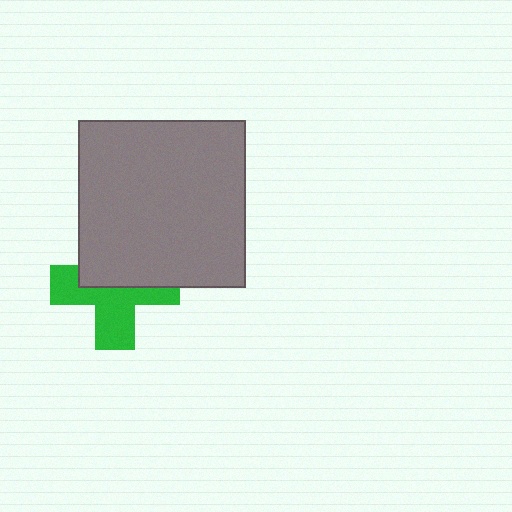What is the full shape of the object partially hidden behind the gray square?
The partially hidden object is a green cross.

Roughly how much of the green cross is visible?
About half of it is visible (roughly 54%).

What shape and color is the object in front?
The object in front is a gray square.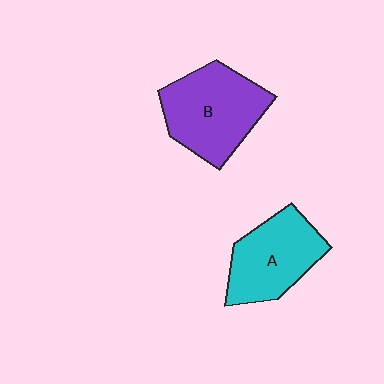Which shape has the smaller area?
Shape A (cyan).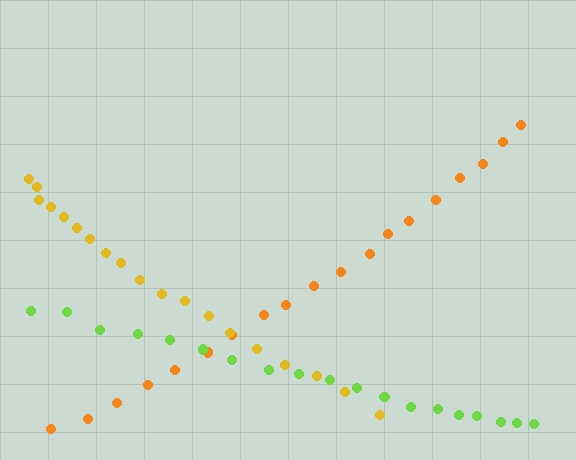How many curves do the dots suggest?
There are 3 distinct paths.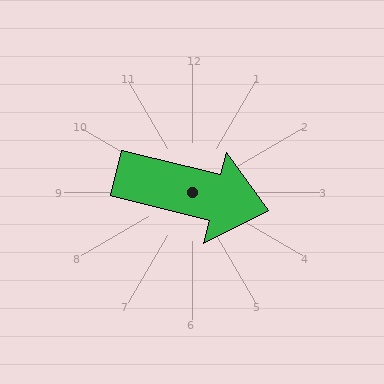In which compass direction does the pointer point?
East.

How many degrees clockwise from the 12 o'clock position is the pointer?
Approximately 104 degrees.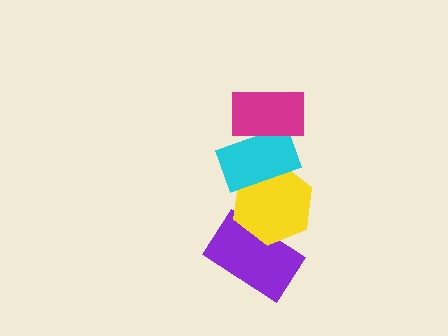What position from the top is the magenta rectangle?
The magenta rectangle is 1st from the top.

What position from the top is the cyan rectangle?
The cyan rectangle is 2nd from the top.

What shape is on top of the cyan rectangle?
The magenta rectangle is on top of the cyan rectangle.